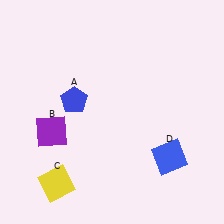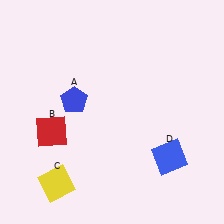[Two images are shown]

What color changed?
The square (B) changed from purple in Image 1 to red in Image 2.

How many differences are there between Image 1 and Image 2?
There is 1 difference between the two images.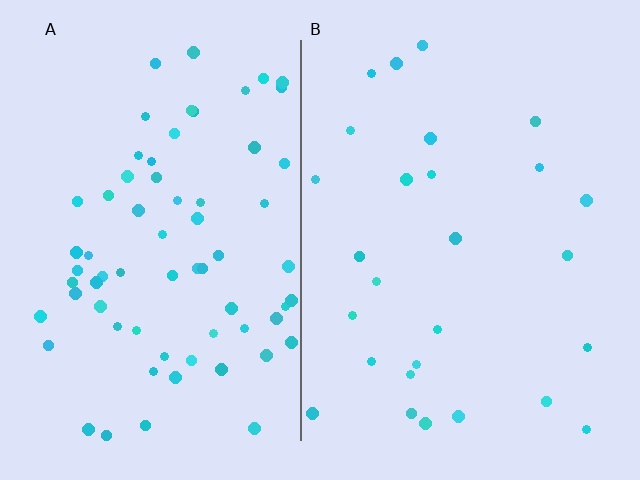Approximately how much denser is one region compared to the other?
Approximately 2.5× — region A over region B.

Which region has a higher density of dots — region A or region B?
A (the left).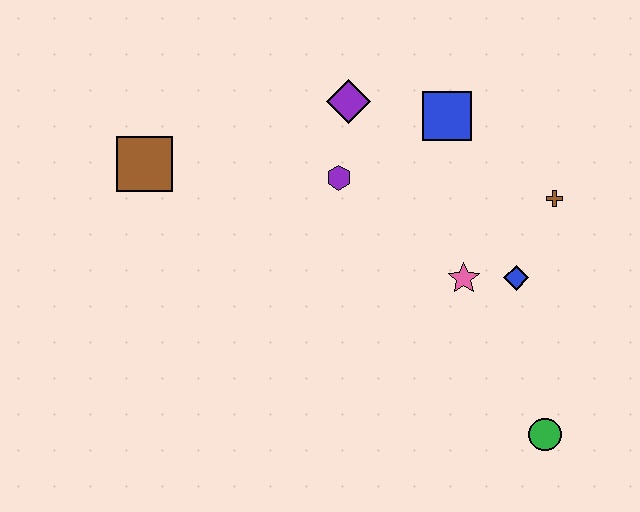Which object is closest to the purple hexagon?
The purple diamond is closest to the purple hexagon.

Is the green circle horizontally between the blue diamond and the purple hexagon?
No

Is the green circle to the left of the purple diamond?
No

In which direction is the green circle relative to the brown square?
The green circle is to the right of the brown square.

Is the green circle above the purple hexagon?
No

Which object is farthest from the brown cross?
The brown square is farthest from the brown cross.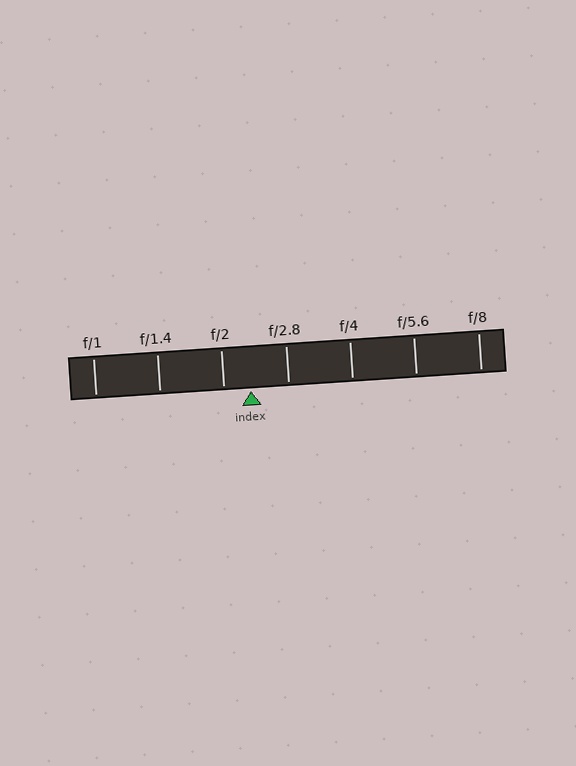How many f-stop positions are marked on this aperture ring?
There are 7 f-stop positions marked.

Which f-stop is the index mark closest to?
The index mark is closest to f/2.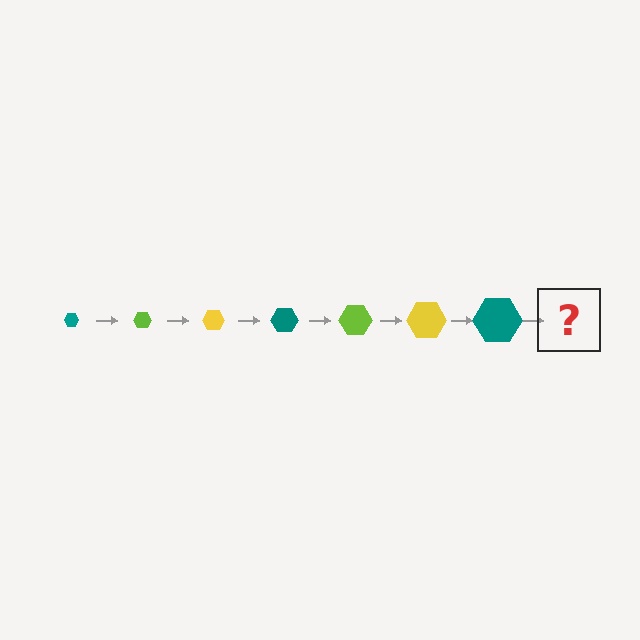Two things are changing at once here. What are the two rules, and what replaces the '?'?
The two rules are that the hexagon grows larger each step and the color cycles through teal, lime, and yellow. The '?' should be a lime hexagon, larger than the previous one.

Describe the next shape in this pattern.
It should be a lime hexagon, larger than the previous one.